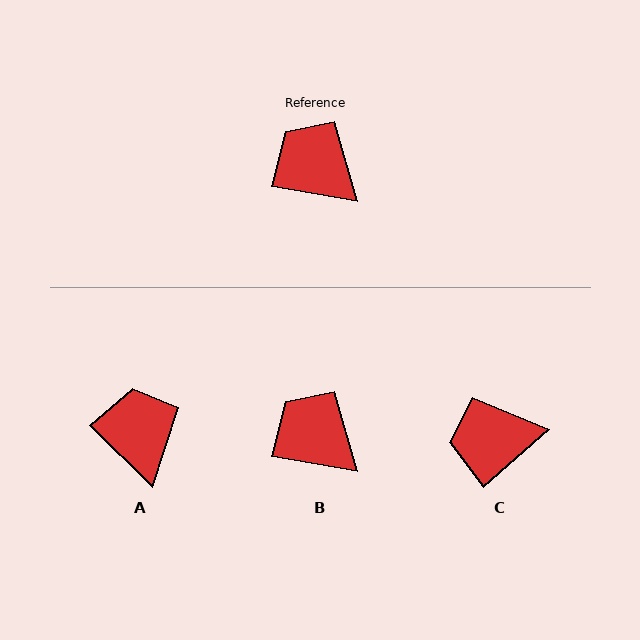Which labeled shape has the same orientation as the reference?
B.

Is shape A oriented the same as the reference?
No, it is off by about 34 degrees.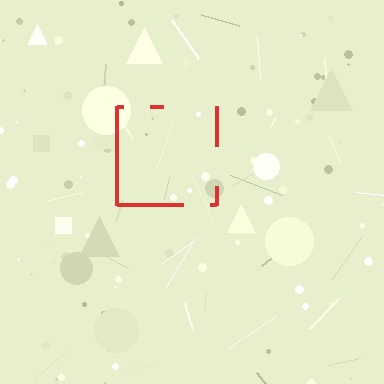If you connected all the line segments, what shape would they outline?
They would outline a square.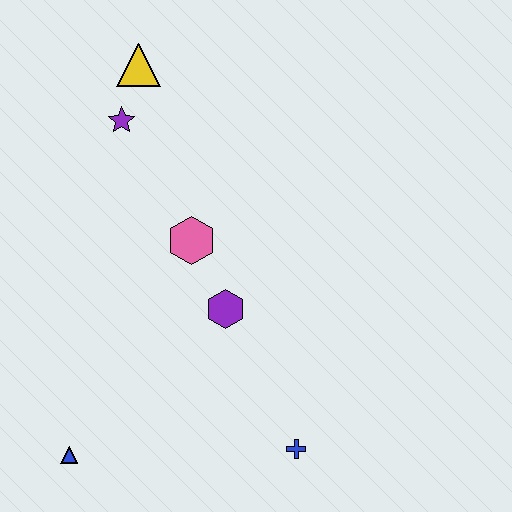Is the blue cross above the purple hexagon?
No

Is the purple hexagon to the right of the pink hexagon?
Yes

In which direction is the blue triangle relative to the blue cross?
The blue triangle is to the left of the blue cross.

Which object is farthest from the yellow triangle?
The blue cross is farthest from the yellow triangle.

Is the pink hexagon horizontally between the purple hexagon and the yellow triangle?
Yes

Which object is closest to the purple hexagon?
The pink hexagon is closest to the purple hexagon.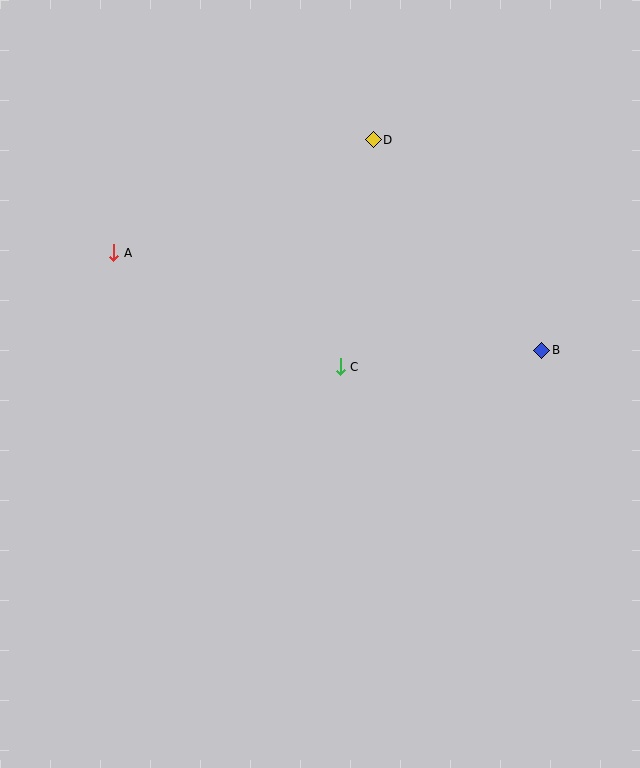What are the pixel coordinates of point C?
Point C is at (340, 367).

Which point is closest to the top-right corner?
Point D is closest to the top-right corner.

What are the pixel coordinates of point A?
Point A is at (114, 253).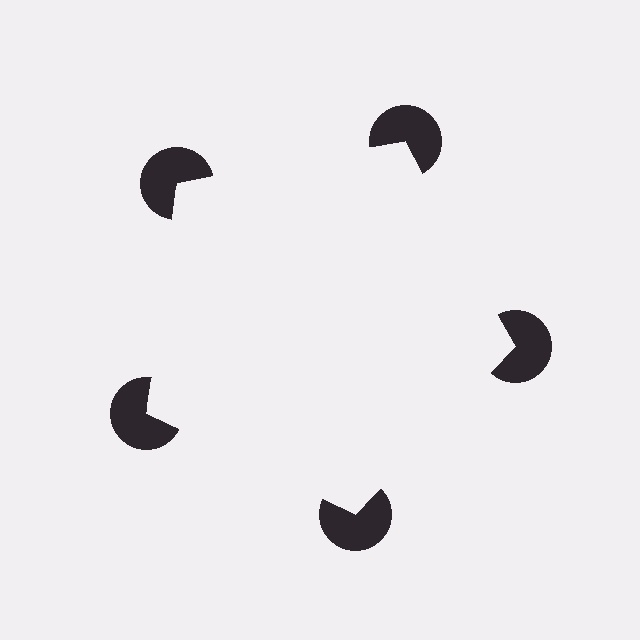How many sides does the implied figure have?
5 sides.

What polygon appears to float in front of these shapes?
An illusory pentagon — its edges are inferred from the aligned wedge cuts in the pac-man discs, not physically drawn.